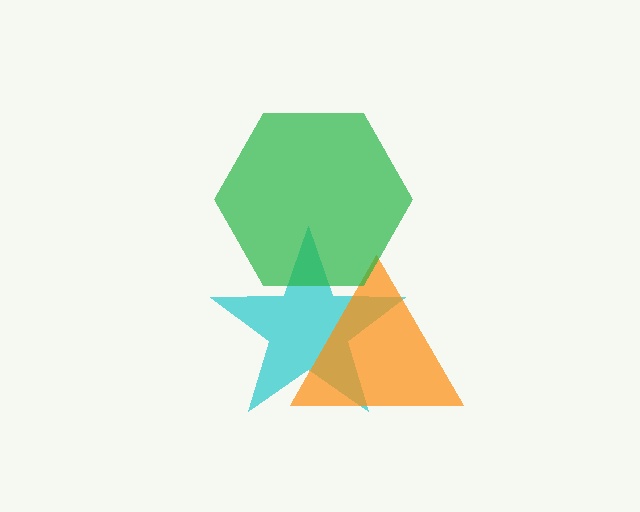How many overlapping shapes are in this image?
There are 3 overlapping shapes in the image.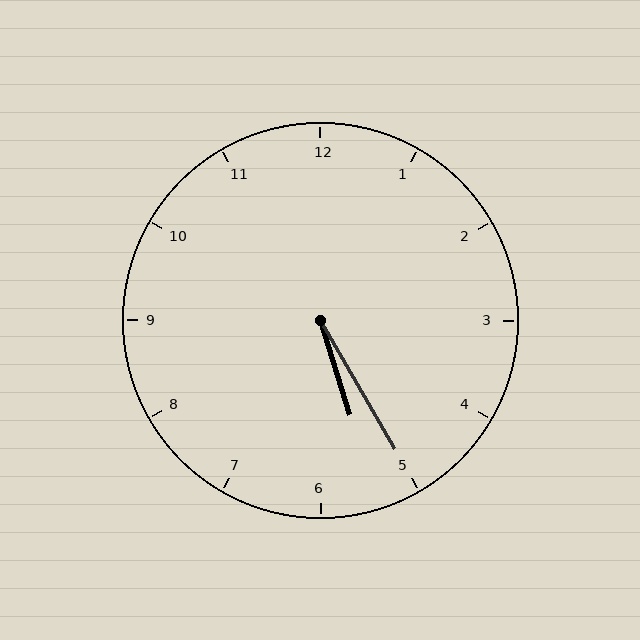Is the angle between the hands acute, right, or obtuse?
It is acute.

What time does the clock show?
5:25.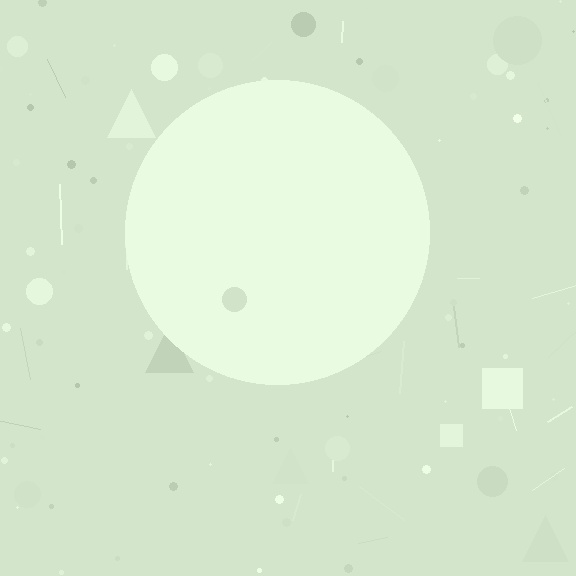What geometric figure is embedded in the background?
A circle is embedded in the background.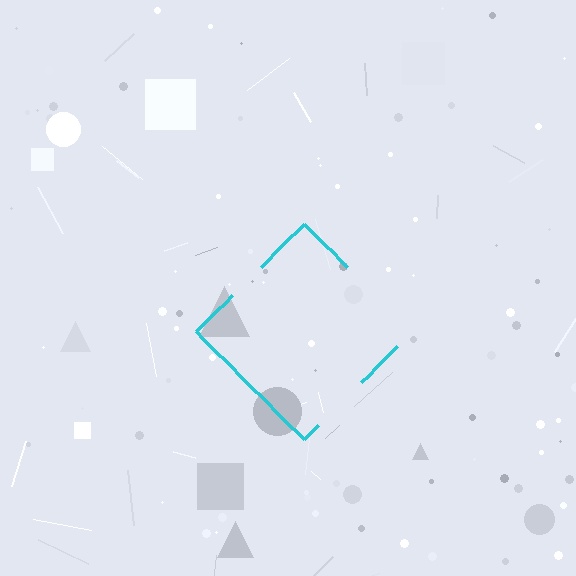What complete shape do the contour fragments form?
The contour fragments form a diamond.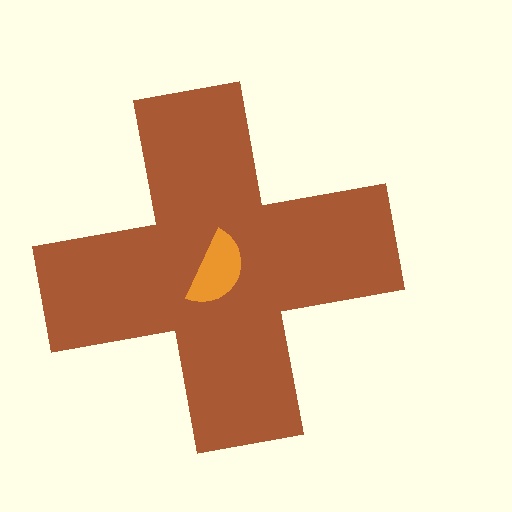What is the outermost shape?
The brown cross.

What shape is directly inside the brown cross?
The orange semicircle.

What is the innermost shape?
The orange semicircle.